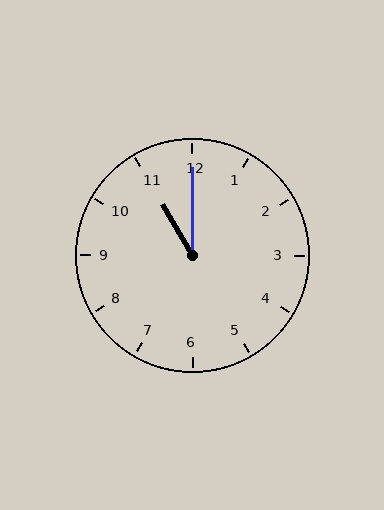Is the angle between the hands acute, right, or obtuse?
It is acute.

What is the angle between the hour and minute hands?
Approximately 30 degrees.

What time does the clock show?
11:00.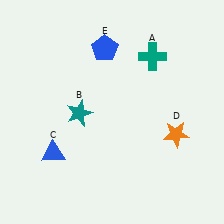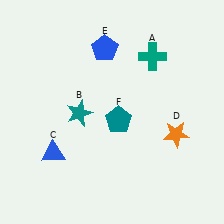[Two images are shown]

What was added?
A teal pentagon (F) was added in Image 2.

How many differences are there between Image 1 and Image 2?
There is 1 difference between the two images.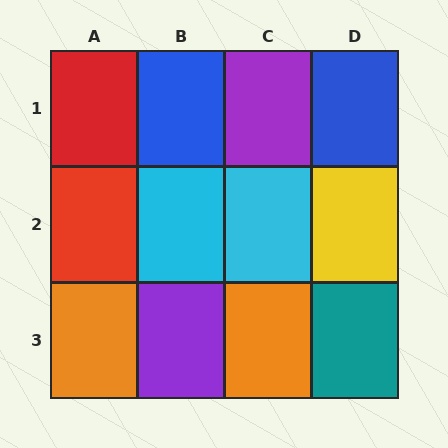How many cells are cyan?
2 cells are cyan.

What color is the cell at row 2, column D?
Yellow.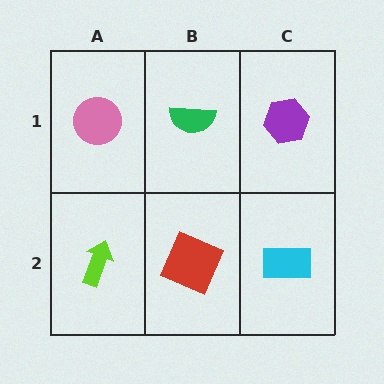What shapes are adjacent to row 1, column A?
A lime arrow (row 2, column A), a green semicircle (row 1, column B).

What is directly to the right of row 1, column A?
A green semicircle.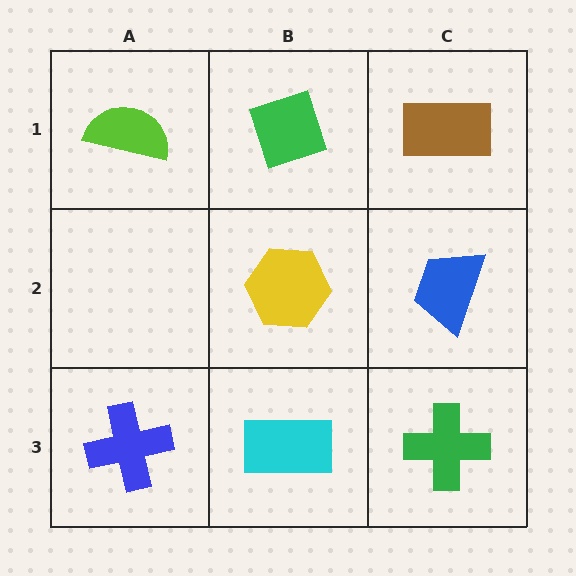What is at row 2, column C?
A blue trapezoid.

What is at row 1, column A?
A lime semicircle.